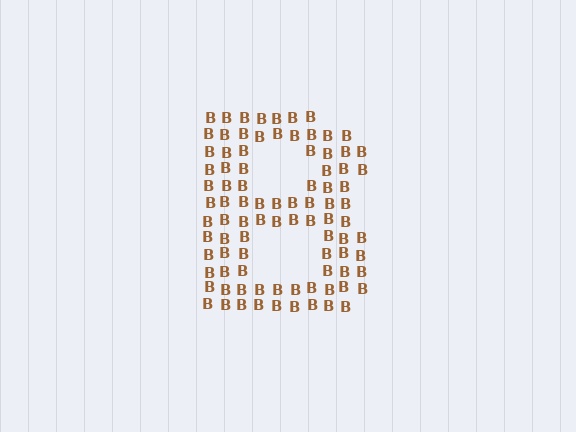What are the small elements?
The small elements are letter B's.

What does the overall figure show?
The overall figure shows the letter B.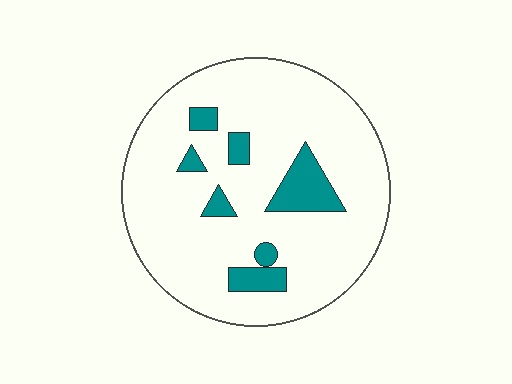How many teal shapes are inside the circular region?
7.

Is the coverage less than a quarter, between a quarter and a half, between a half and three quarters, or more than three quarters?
Less than a quarter.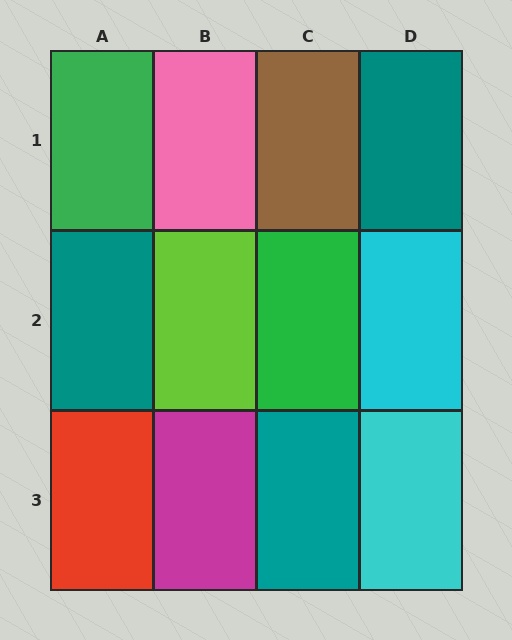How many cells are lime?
1 cell is lime.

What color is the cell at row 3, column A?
Red.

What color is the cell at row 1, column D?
Teal.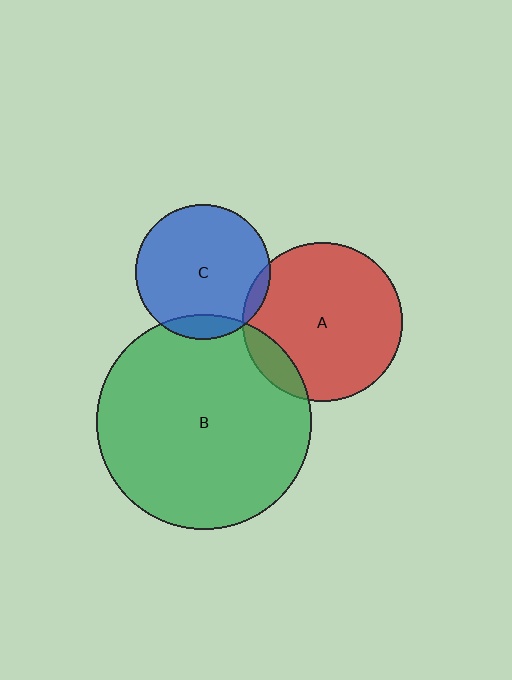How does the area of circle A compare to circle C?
Approximately 1.4 times.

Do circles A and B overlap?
Yes.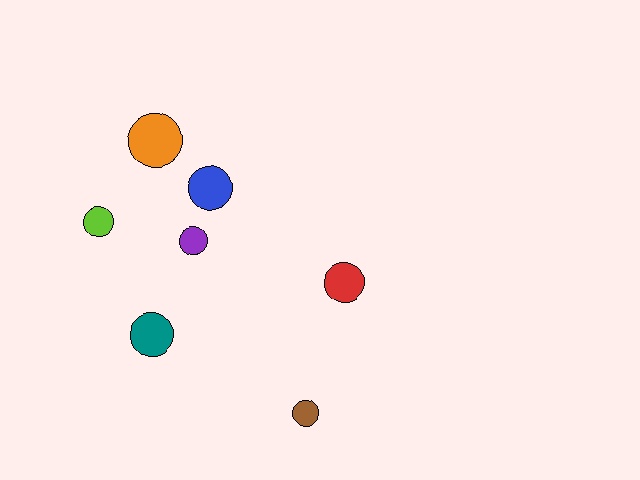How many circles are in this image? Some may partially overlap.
There are 7 circles.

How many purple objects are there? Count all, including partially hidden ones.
There is 1 purple object.